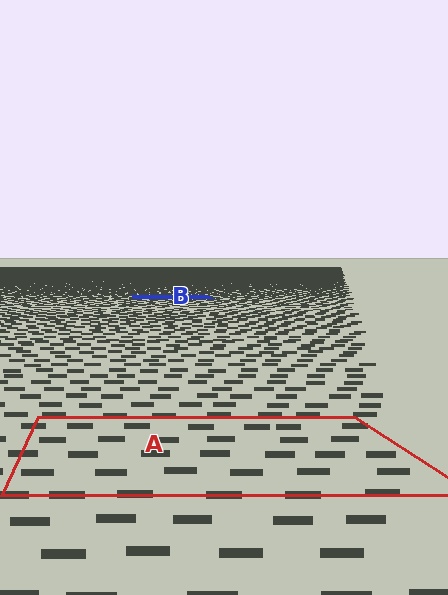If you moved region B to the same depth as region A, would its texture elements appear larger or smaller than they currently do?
They would appear larger. At a closer depth, the same texture elements are projected at a bigger on-screen size.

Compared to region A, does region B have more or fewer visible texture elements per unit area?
Region B has more texture elements per unit area — they are packed more densely because it is farther away.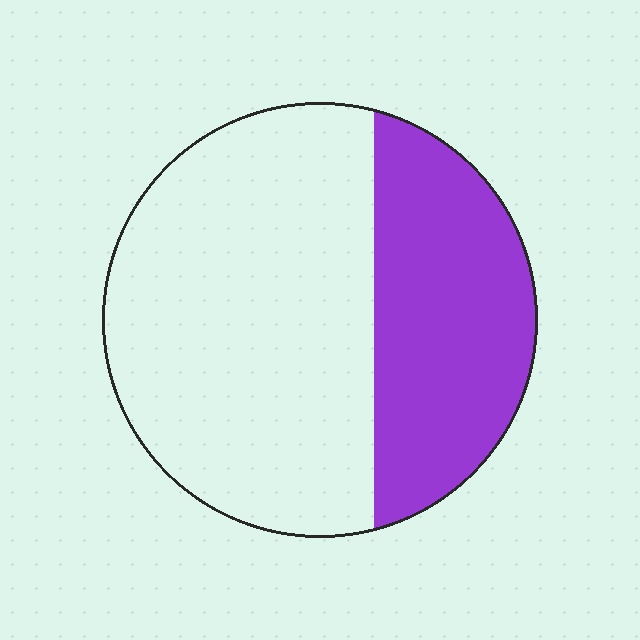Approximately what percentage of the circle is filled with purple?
Approximately 35%.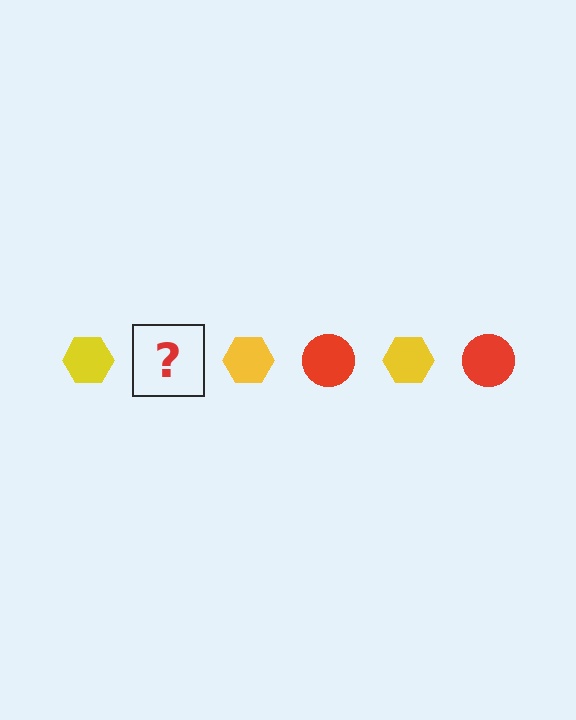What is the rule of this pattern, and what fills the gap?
The rule is that the pattern alternates between yellow hexagon and red circle. The gap should be filled with a red circle.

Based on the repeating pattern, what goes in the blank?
The blank should be a red circle.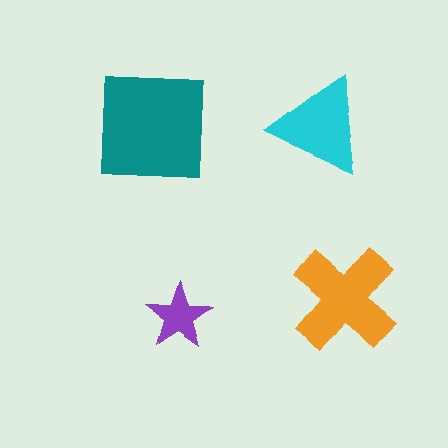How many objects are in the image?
There are 4 objects in the image.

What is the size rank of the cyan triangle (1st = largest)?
3rd.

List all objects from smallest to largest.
The purple star, the cyan triangle, the orange cross, the teal square.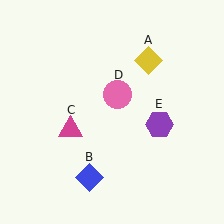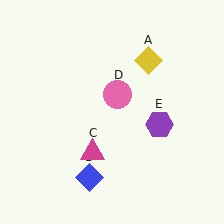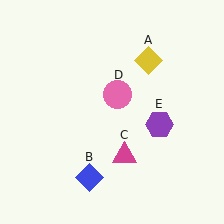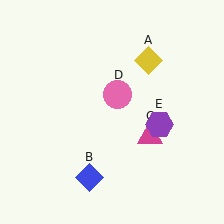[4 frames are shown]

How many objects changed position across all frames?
1 object changed position: magenta triangle (object C).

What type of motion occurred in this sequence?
The magenta triangle (object C) rotated counterclockwise around the center of the scene.